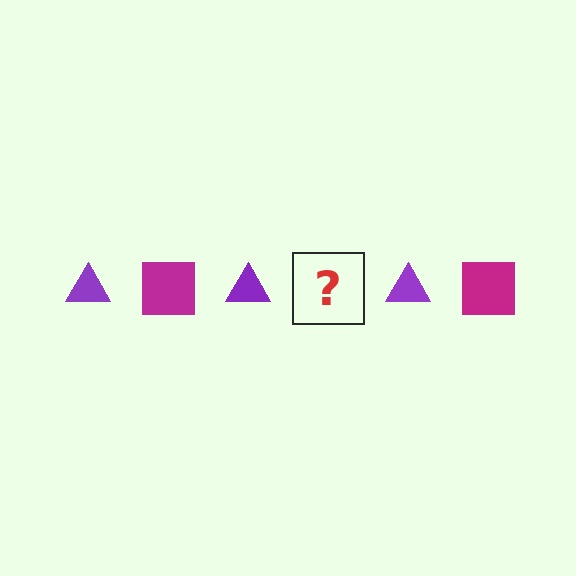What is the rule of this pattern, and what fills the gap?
The rule is that the pattern alternates between purple triangle and magenta square. The gap should be filled with a magenta square.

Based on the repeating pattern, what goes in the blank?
The blank should be a magenta square.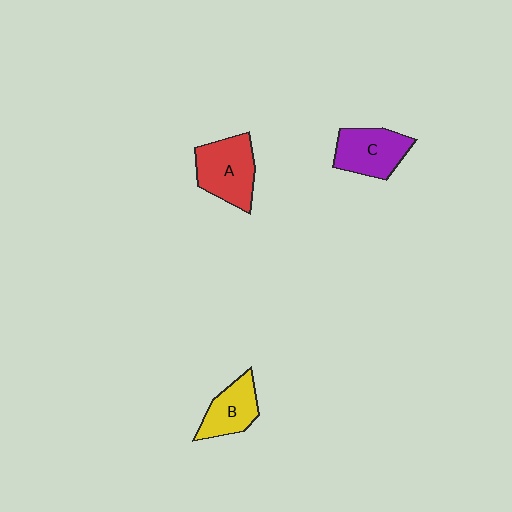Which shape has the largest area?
Shape A (red).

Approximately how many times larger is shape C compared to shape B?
Approximately 1.2 times.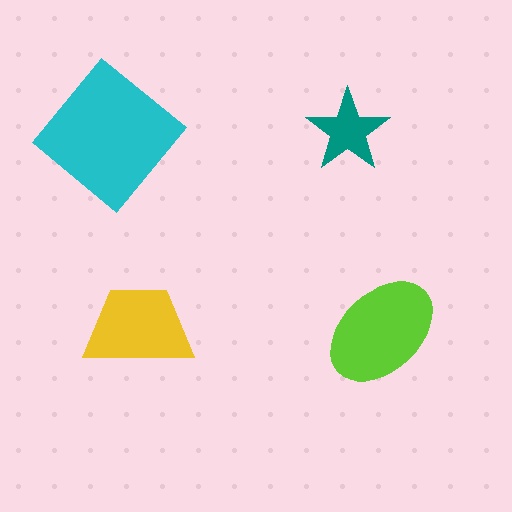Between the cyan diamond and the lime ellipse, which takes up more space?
The cyan diamond.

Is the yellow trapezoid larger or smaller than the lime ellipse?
Smaller.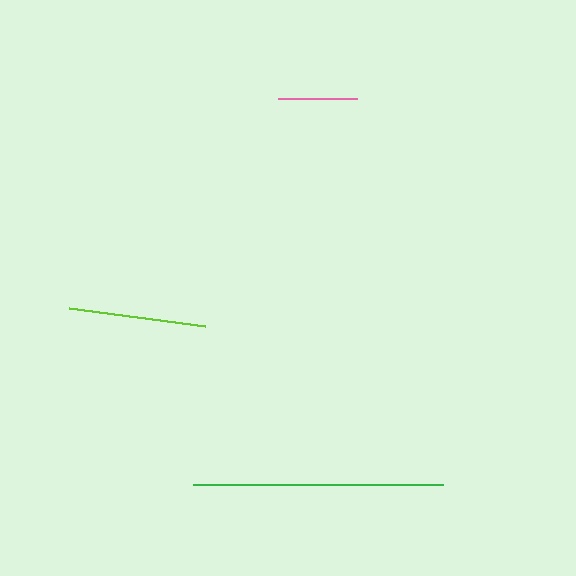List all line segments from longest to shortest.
From longest to shortest: green, lime, pink.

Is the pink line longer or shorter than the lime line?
The lime line is longer than the pink line.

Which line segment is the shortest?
The pink line is the shortest at approximately 78 pixels.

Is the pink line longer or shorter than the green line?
The green line is longer than the pink line.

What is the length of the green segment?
The green segment is approximately 249 pixels long.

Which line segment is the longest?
The green line is the longest at approximately 249 pixels.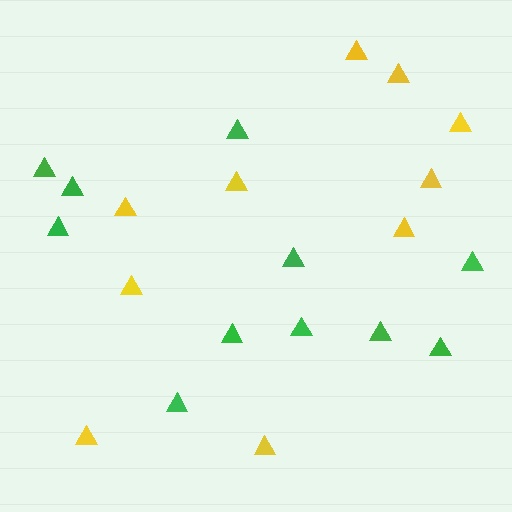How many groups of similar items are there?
There are 2 groups: one group of green triangles (11) and one group of yellow triangles (10).